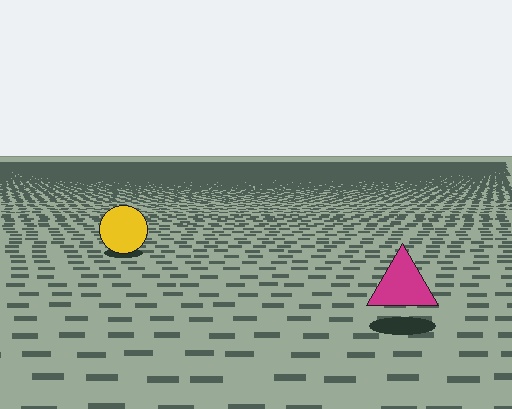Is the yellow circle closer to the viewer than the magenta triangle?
No. The magenta triangle is closer — you can tell from the texture gradient: the ground texture is coarser near it.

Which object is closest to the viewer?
The magenta triangle is closest. The texture marks near it are larger and more spread out.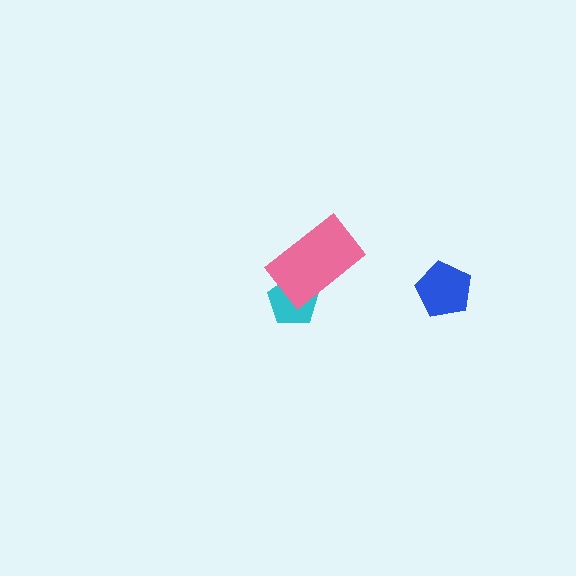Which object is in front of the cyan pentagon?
The pink rectangle is in front of the cyan pentagon.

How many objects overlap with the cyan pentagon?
1 object overlaps with the cyan pentagon.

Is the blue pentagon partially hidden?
No, no other shape covers it.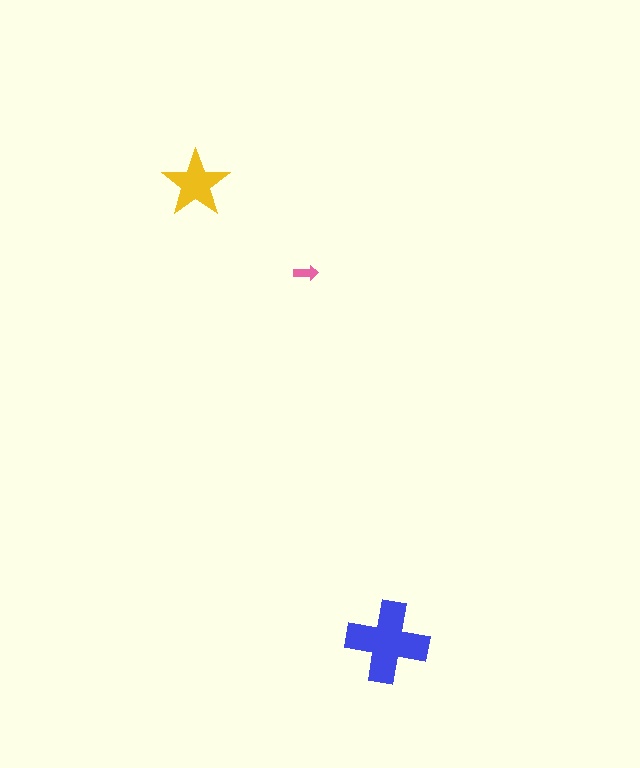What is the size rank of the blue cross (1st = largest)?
1st.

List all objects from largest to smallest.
The blue cross, the yellow star, the pink arrow.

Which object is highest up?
The yellow star is topmost.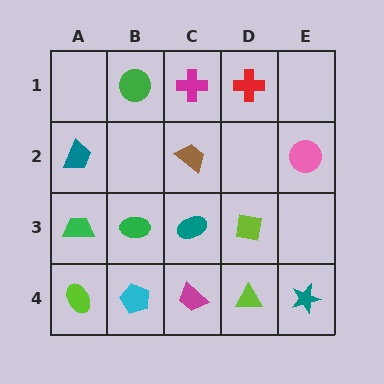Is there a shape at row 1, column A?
No, that cell is empty.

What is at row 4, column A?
A lime ellipse.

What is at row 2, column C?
A brown trapezoid.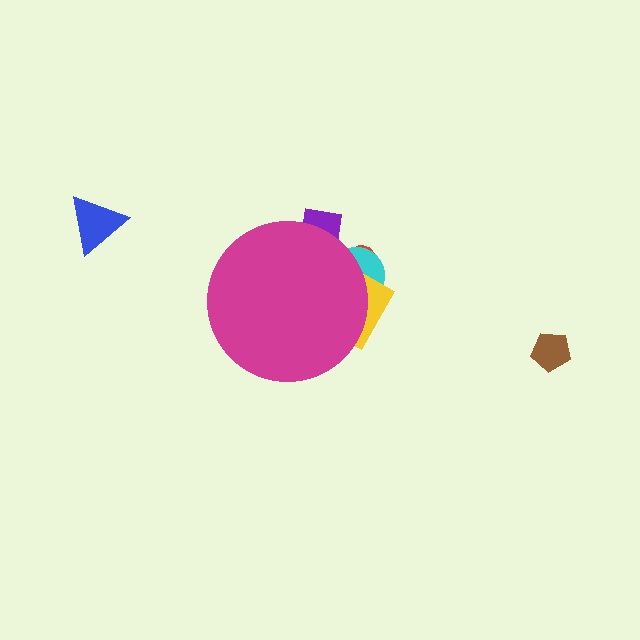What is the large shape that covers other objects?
A magenta circle.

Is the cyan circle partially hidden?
Yes, the cyan circle is partially hidden behind the magenta circle.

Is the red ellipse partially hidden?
Yes, the red ellipse is partially hidden behind the magenta circle.